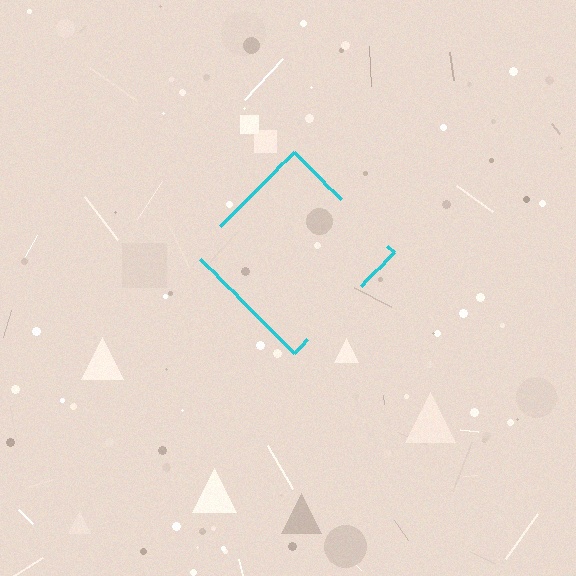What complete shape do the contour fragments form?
The contour fragments form a diamond.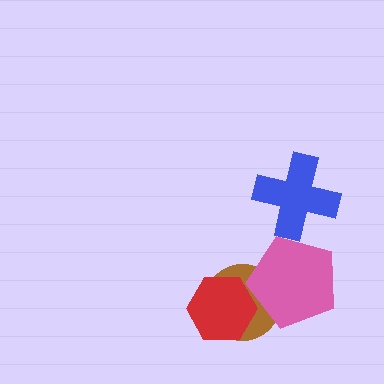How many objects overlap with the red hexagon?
1 object overlaps with the red hexagon.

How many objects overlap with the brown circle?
2 objects overlap with the brown circle.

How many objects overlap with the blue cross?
0 objects overlap with the blue cross.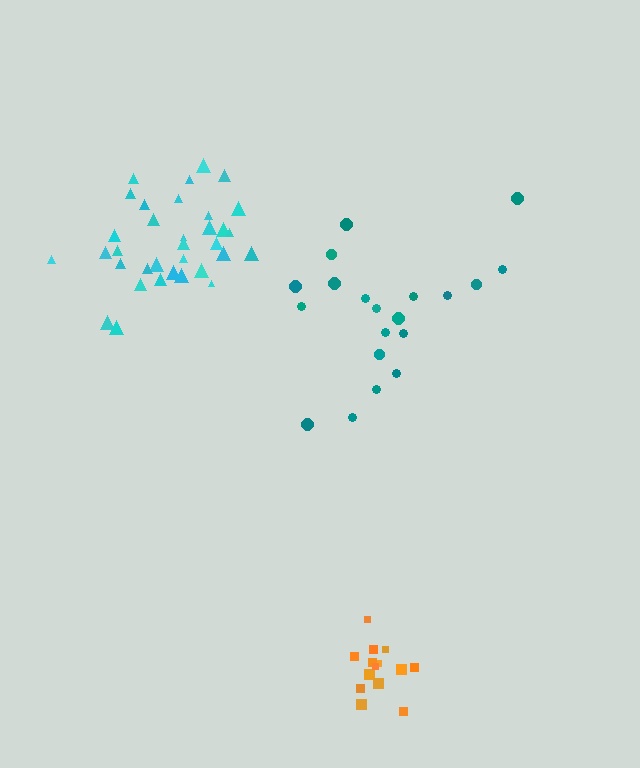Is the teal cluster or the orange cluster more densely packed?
Orange.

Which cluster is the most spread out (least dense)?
Teal.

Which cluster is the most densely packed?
Orange.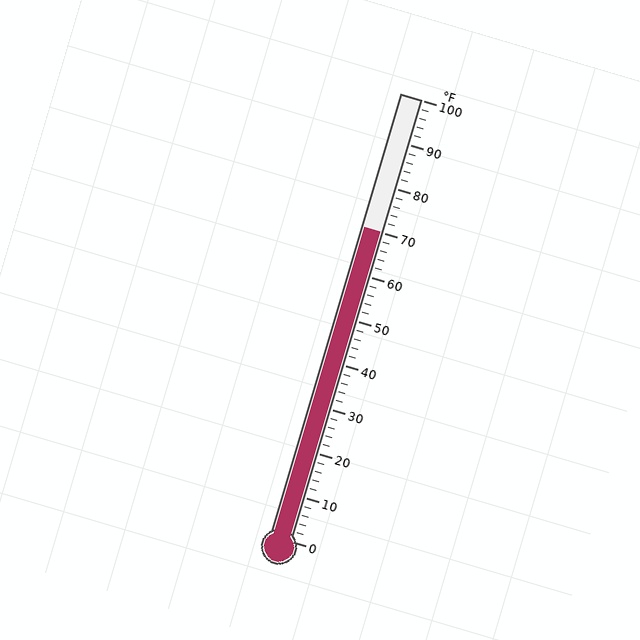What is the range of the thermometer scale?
The thermometer scale ranges from 0°F to 100°F.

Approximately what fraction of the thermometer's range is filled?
The thermometer is filled to approximately 70% of its range.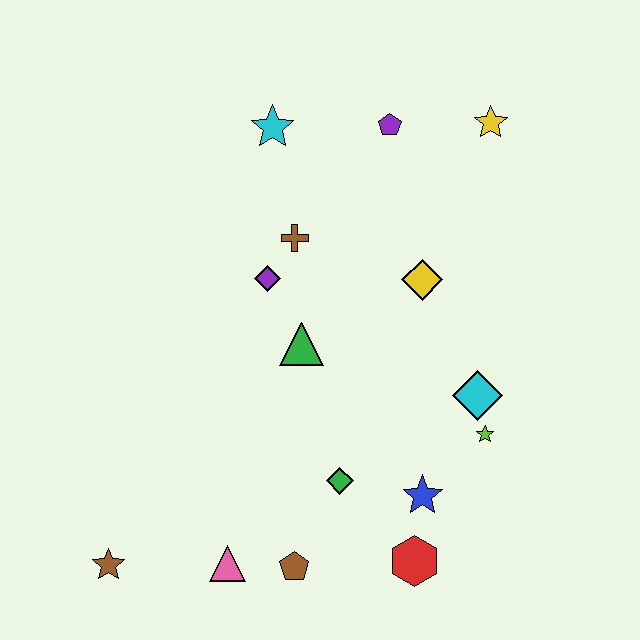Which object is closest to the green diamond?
The blue star is closest to the green diamond.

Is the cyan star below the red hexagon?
No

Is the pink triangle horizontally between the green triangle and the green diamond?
No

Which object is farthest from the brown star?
The yellow star is farthest from the brown star.